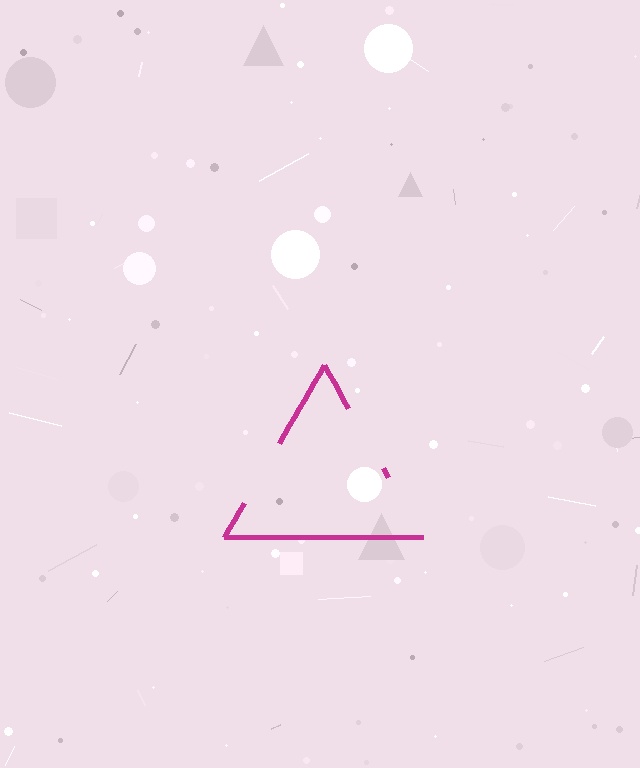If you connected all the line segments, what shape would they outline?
They would outline a triangle.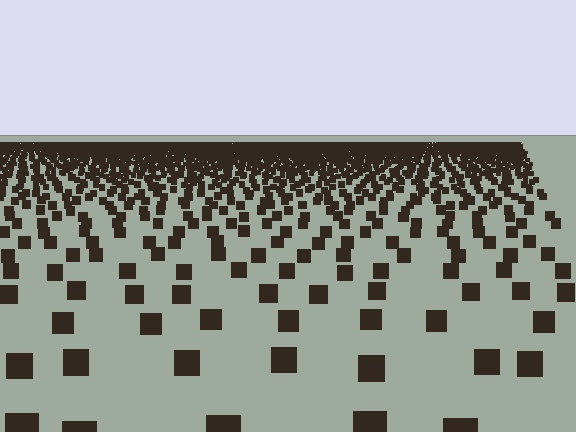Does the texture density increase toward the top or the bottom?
Density increases toward the top.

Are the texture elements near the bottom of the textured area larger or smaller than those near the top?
Larger. Near the bottom, elements are closer to the viewer and appear at a bigger on-screen size.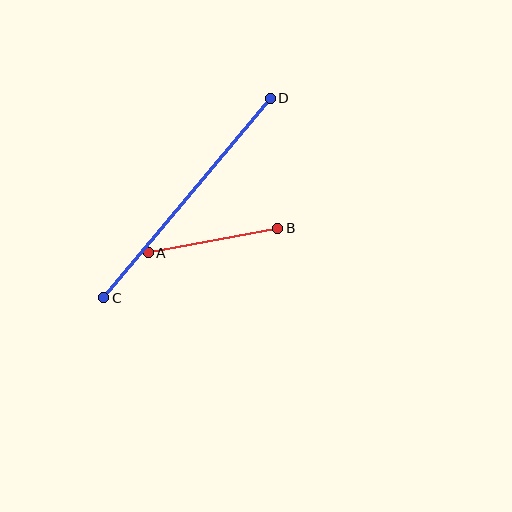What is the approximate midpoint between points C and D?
The midpoint is at approximately (187, 198) pixels.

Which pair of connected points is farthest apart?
Points C and D are farthest apart.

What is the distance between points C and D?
The distance is approximately 260 pixels.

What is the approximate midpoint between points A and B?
The midpoint is at approximately (213, 241) pixels.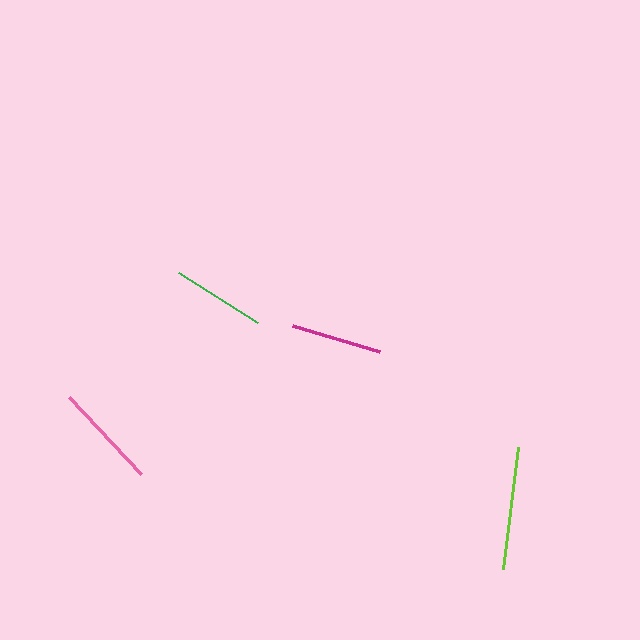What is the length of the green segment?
The green segment is approximately 94 pixels long.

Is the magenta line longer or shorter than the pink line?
The pink line is longer than the magenta line.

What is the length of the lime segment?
The lime segment is approximately 123 pixels long.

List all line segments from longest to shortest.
From longest to shortest: lime, pink, green, magenta.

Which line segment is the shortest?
The magenta line is the shortest at approximately 90 pixels.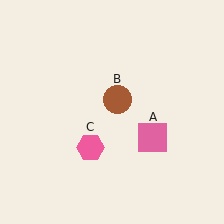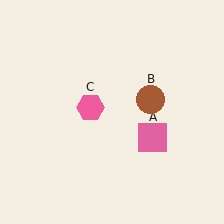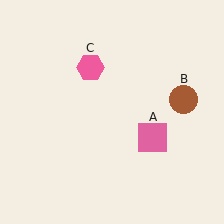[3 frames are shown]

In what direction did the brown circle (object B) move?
The brown circle (object B) moved right.